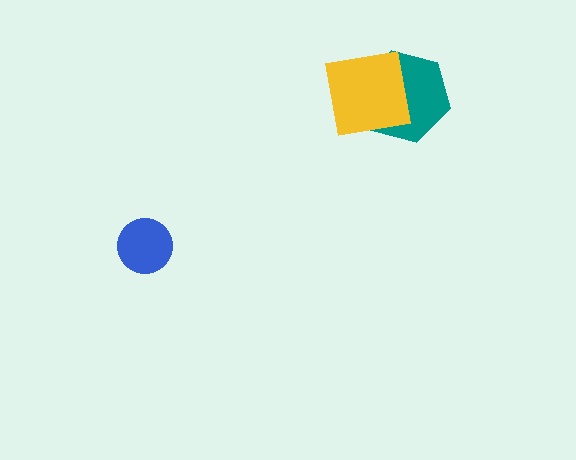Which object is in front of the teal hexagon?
The yellow square is in front of the teal hexagon.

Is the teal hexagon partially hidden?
Yes, it is partially covered by another shape.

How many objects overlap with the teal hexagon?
1 object overlaps with the teal hexagon.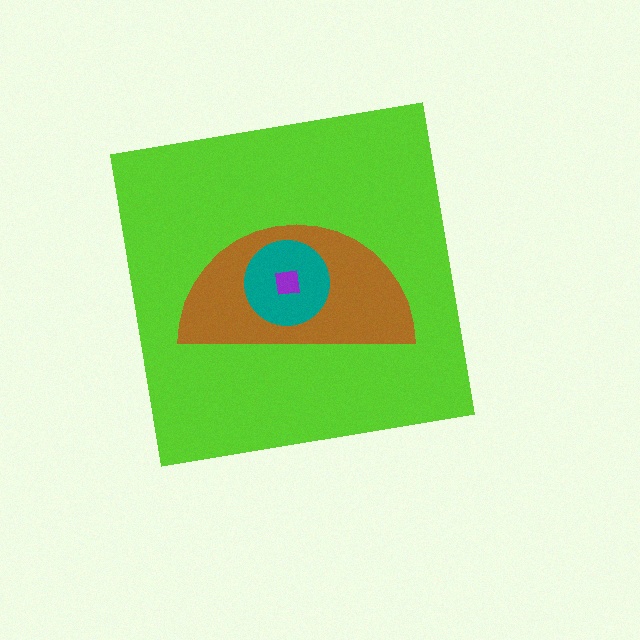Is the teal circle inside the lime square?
Yes.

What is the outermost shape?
The lime square.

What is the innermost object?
The purple square.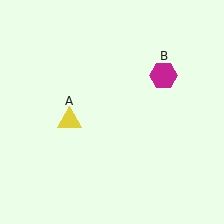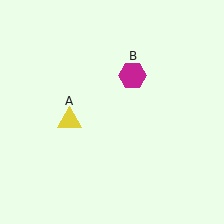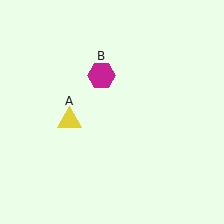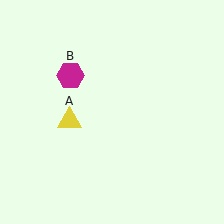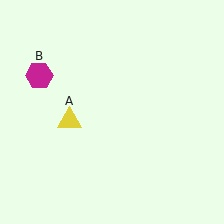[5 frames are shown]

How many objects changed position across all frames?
1 object changed position: magenta hexagon (object B).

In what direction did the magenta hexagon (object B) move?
The magenta hexagon (object B) moved left.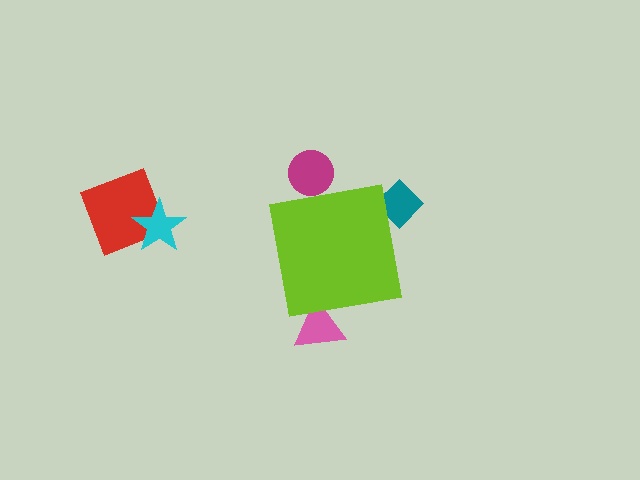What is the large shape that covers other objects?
A lime square.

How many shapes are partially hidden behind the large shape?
3 shapes are partially hidden.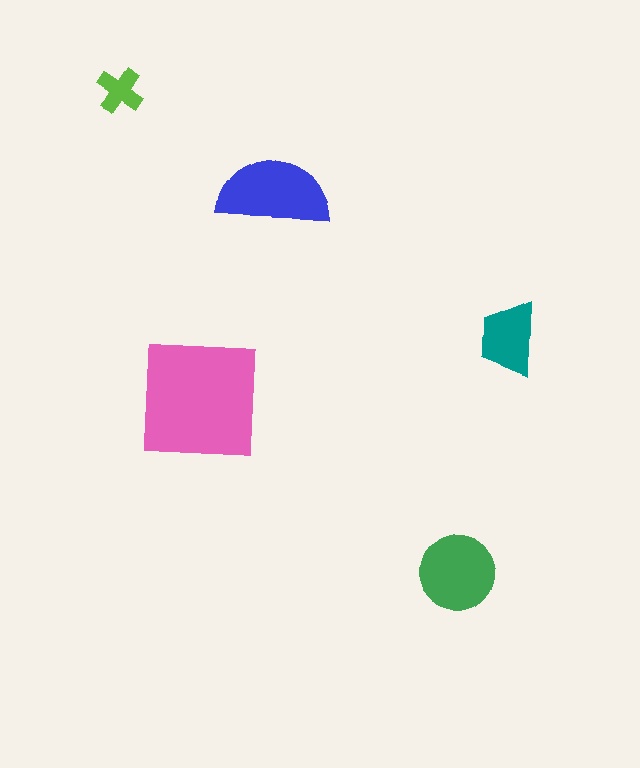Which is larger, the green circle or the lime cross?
The green circle.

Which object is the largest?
The pink square.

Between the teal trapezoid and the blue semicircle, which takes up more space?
The blue semicircle.